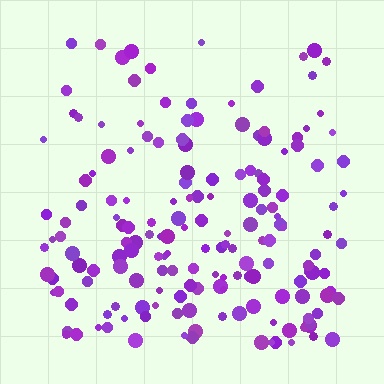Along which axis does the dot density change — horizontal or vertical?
Vertical.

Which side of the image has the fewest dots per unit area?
The top.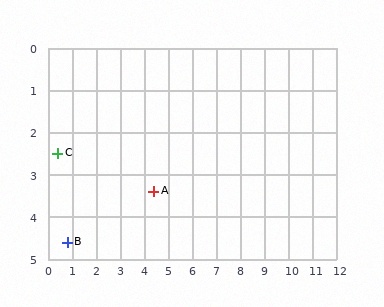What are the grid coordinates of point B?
Point B is at approximately (0.8, 4.6).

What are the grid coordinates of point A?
Point A is at approximately (4.4, 3.4).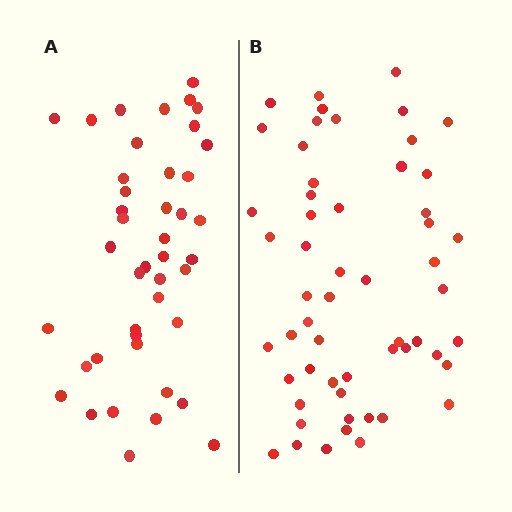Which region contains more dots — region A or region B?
Region B (the right region) has more dots.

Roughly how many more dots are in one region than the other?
Region B has approximately 15 more dots than region A.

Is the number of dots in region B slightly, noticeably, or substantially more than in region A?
Region B has noticeably more, but not dramatically so. The ratio is roughly 1.3 to 1.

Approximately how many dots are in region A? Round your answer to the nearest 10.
About 40 dots. (The exact count is 43, which rounds to 40.)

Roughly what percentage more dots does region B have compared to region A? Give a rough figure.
About 30% more.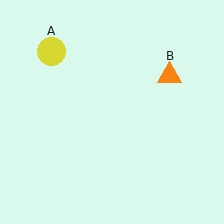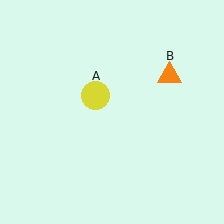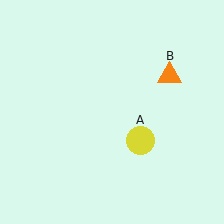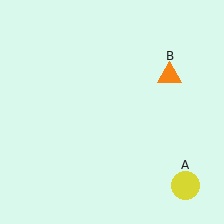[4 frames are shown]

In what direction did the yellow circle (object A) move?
The yellow circle (object A) moved down and to the right.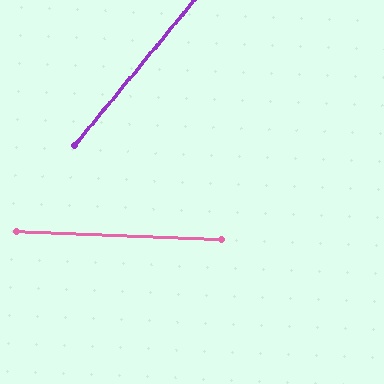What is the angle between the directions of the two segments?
Approximately 53 degrees.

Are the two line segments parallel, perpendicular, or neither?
Neither parallel nor perpendicular — they differ by about 53°.